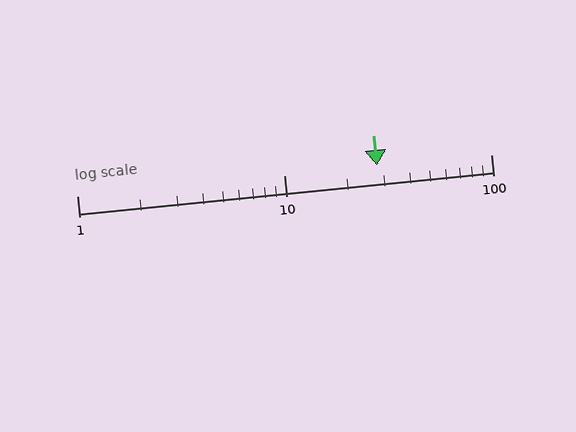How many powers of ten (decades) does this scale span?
The scale spans 2 decades, from 1 to 100.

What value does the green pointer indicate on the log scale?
The pointer indicates approximately 28.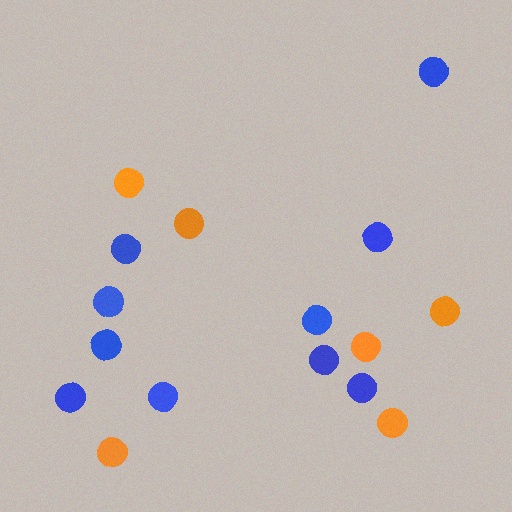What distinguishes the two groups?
There are 2 groups: one group of orange circles (6) and one group of blue circles (10).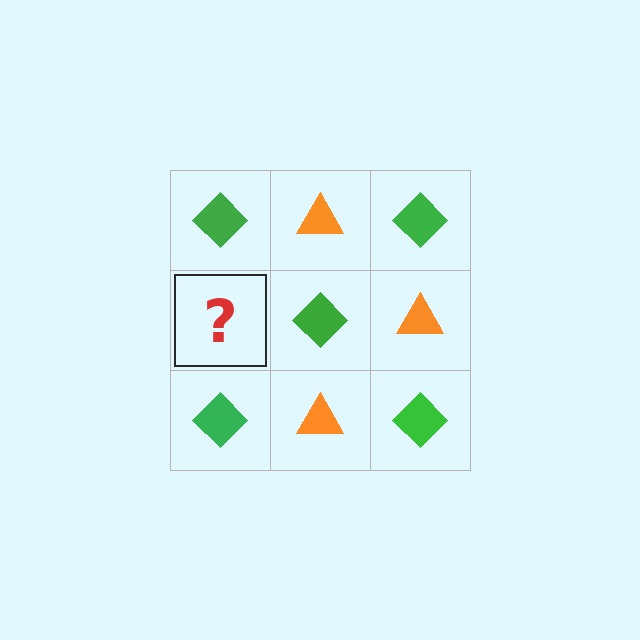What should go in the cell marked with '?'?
The missing cell should contain an orange triangle.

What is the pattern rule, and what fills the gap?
The rule is that it alternates green diamond and orange triangle in a checkerboard pattern. The gap should be filled with an orange triangle.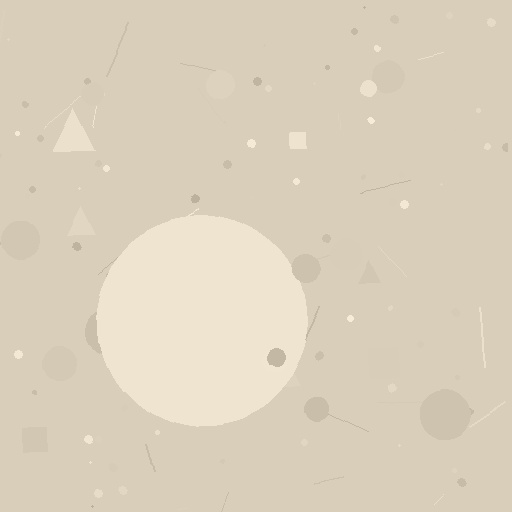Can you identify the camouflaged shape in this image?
The camouflaged shape is a circle.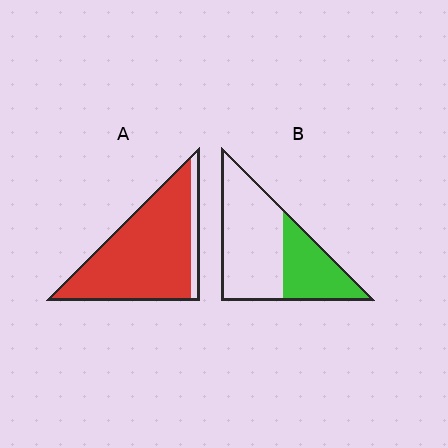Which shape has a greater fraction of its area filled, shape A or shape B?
Shape A.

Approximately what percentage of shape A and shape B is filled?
A is approximately 90% and B is approximately 35%.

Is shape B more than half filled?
No.